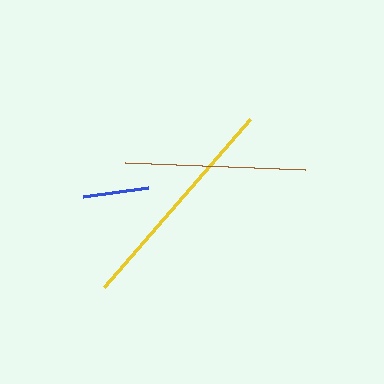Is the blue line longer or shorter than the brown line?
The brown line is longer than the blue line.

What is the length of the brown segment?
The brown segment is approximately 180 pixels long.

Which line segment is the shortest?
The blue line is the shortest at approximately 66 pixels.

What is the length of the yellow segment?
The yellow segment is approximately 222 pixels long.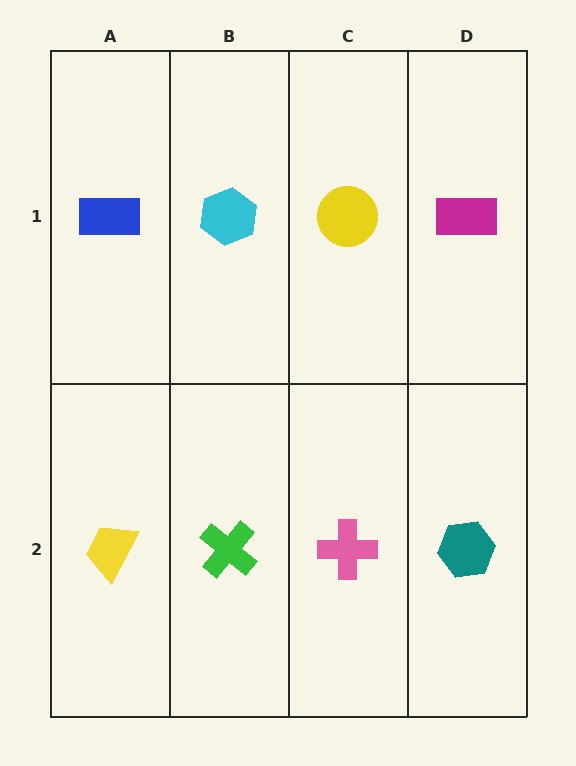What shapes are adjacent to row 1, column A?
A yellow trapezoid (row 2, column A), a cyan hexagon (row 1, column B).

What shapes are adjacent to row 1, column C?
A pink cross (row 2, column C), a cyan hexagon (row 1, column B), a magenta rectangle (row 1, column D).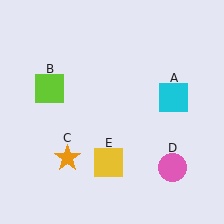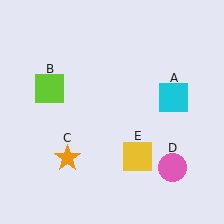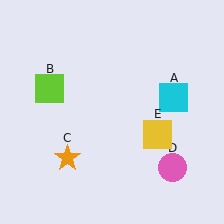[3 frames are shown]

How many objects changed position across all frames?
1 object changed position: yellow square (object E).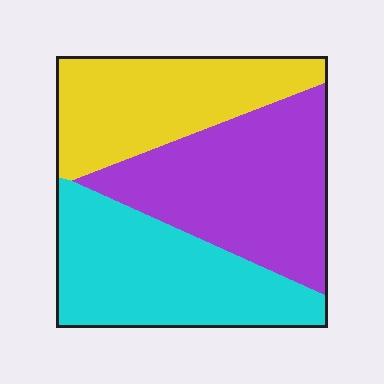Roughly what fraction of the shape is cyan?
Cyan takes up between a third and a half of the shape.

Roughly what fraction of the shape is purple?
Purple covers 37% of the shape.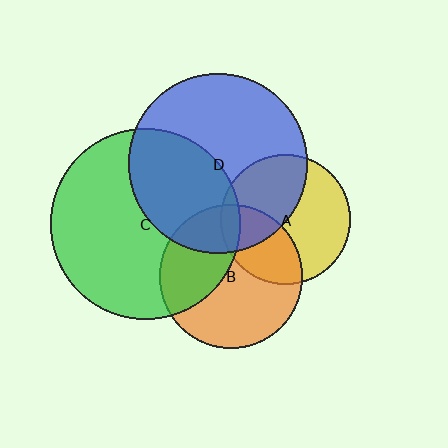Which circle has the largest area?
Circle C (green).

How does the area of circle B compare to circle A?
Approximately 1.2 times.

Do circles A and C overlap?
Yes.